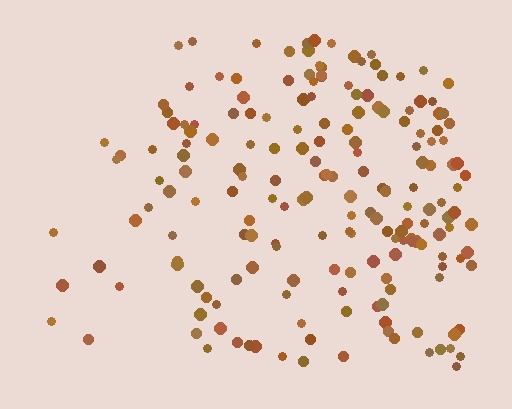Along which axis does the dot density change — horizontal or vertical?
Horizontal.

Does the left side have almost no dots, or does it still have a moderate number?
Still a moderate number, just noticeably fewer than the right.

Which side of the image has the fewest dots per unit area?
The left.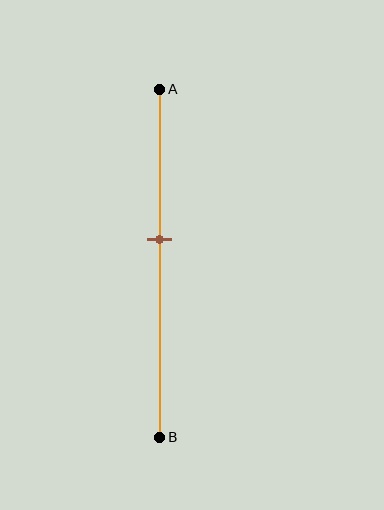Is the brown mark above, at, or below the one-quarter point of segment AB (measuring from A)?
The brown mark is below the one-quarter point of segment AB.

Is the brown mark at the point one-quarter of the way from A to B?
No, the mark is at about 45% from A, not at the 25% one-quarter point.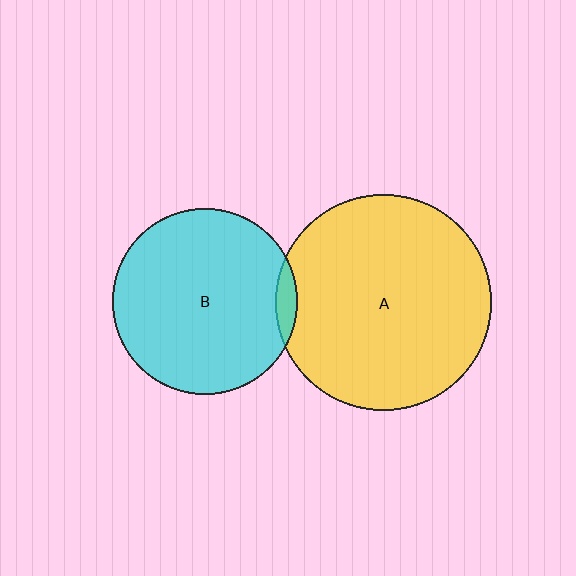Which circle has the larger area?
Circle A (yellow).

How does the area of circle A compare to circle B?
Approximately 1.4 times.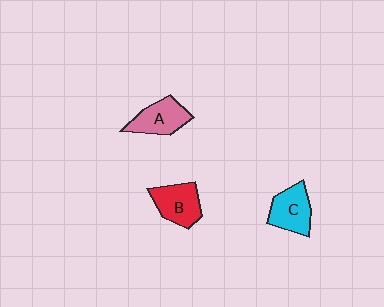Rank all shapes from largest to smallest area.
From largest to smallest: C (cyan), B (red), A (pink).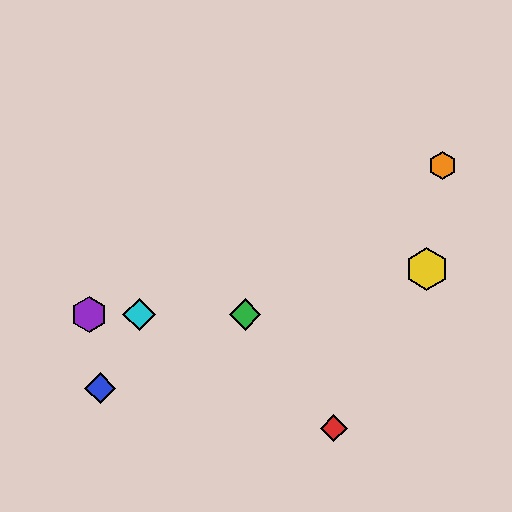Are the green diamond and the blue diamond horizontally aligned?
No, the green diamond is at y≈314 and the blue diamond is at y≈388.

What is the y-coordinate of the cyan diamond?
The cyan diamond is at y≈314.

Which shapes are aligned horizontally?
The green diamond, the purple hexagon, the cyan diamond are aligned horizontally.